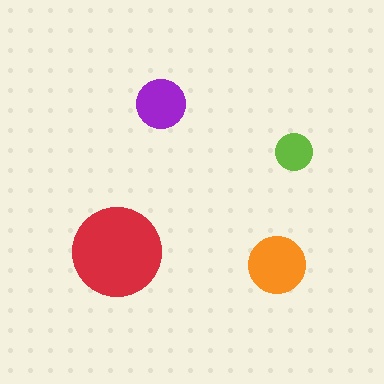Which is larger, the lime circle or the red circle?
The red one.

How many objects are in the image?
There are 4 objects in the image.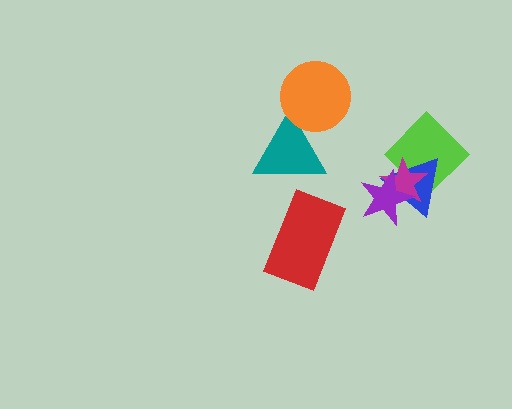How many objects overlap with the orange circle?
1 object overlaps with the orange circle.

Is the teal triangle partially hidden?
Yes, it is partially covered by another shape.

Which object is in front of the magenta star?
The purple star is in front of the magenta star.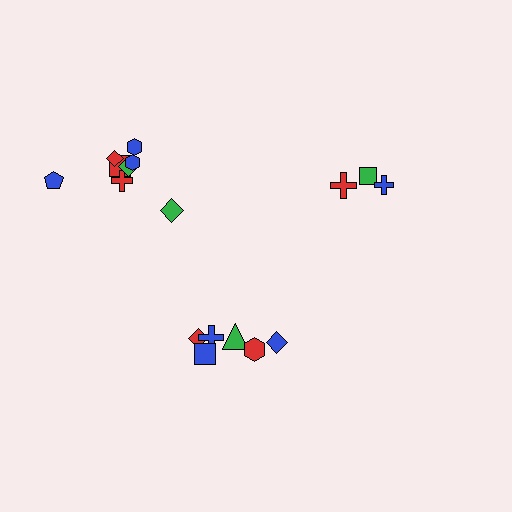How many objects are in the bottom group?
There are 6 objects.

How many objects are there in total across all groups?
There are 17 objects.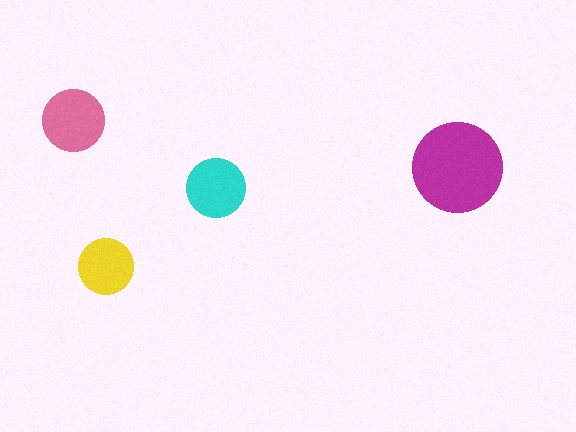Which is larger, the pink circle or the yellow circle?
The pink one.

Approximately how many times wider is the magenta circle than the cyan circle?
About 1.5 times wider.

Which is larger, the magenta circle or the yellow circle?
The magenta one.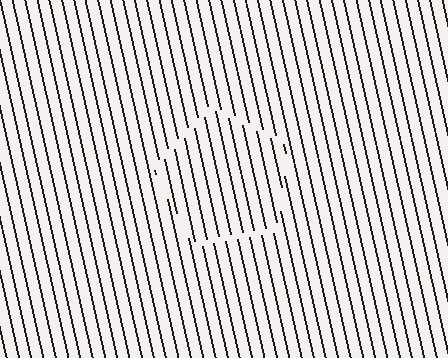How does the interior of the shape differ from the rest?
The interior of the shape contains the same grating, shifted by half a period — the contour is defined by the phase discontinuity where line-ends from the inner and outer gratings abut.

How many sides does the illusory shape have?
5 sides — the line-ends trace a pentagon.